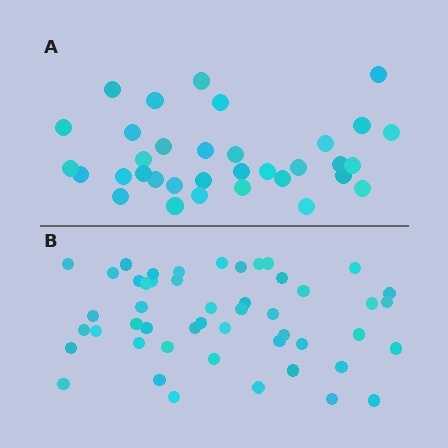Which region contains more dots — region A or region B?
Region B (the bottom region) has more dots.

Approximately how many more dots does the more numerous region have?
Region B has approximately 15 more dots than region A.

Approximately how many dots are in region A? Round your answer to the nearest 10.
About 30 dots. (The exact count is 34, which rounds to 30.)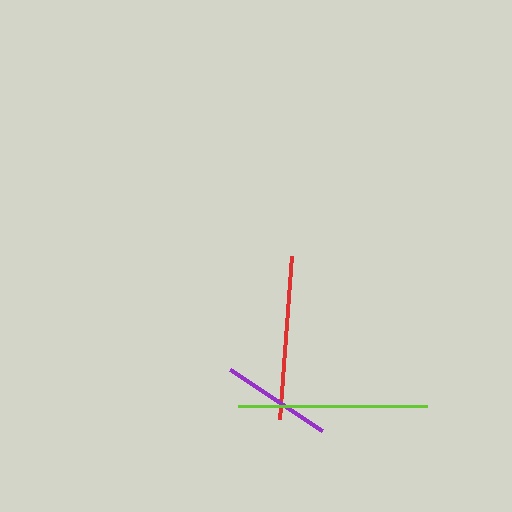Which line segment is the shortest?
The purple line is the shortest at approximately 110 pixels.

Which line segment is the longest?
The lime line is the longest at approximately 189 pixels.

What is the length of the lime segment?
The lime segment is approximately 189 pixels long.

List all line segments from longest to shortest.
From longest to shortest: lime, red, purple.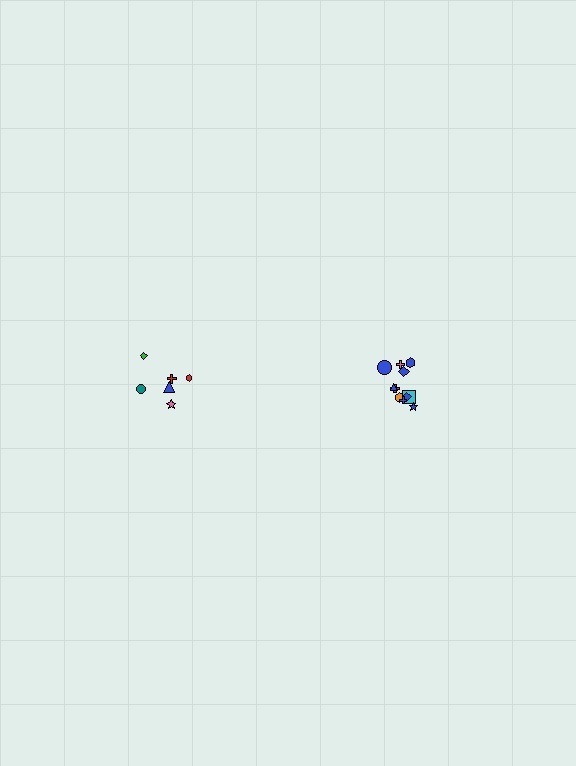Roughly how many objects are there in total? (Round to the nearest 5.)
Roughly 20 objects in total.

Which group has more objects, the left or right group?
The right group.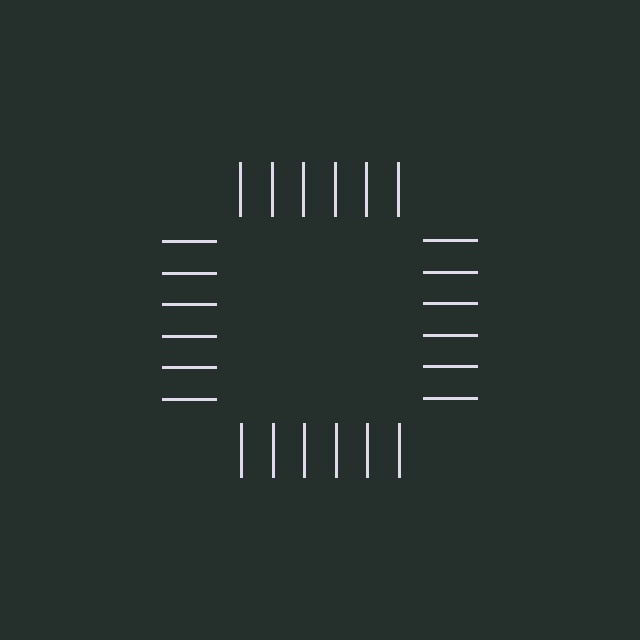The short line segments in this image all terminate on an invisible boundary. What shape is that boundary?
An illusory square — the line segments terminate on its edges but no continuous stroke is drawn.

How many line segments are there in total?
24 — 6 along each of the 4 edges.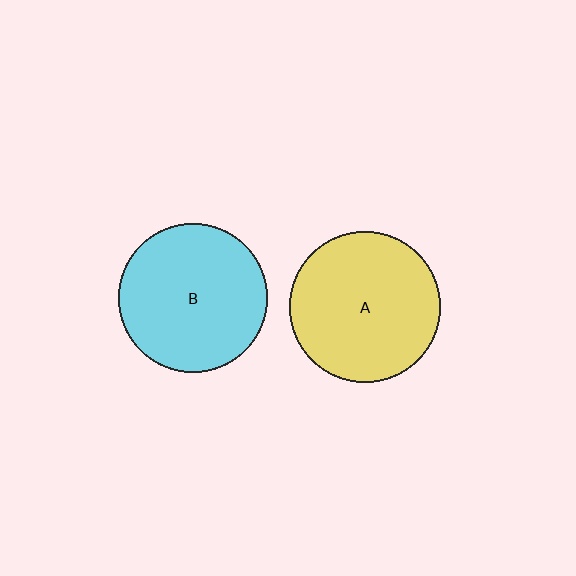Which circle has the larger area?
Circle A (yellow).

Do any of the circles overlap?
No, none of the circles overlap.